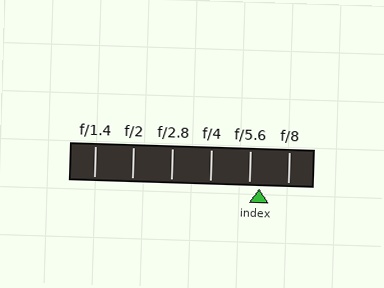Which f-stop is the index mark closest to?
The index mark is closest to f/5.6.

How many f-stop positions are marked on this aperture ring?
There are 6 f-stop positions marked.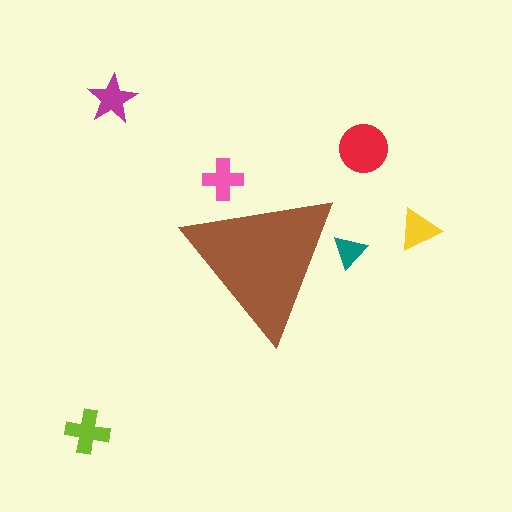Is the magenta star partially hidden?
No, the magenta star is fully visible.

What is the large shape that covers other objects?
A brown triangle.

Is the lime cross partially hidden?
No, the lime cross is fully visible.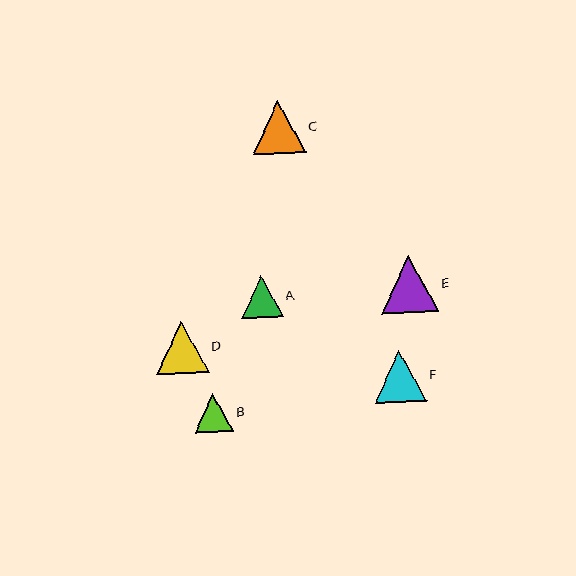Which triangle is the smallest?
Triangle B is the smallest with a size of approximately 39 pixels.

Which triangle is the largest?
Triangle E is the largest with a size of approximately 57 pixels.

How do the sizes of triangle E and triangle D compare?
Triangle E and triangle D are approximately the same size.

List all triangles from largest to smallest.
From largest to smallest: E, C, D, F, A, B.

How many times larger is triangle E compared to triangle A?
Triangle E is approximately 1.4 times the size of triangle A.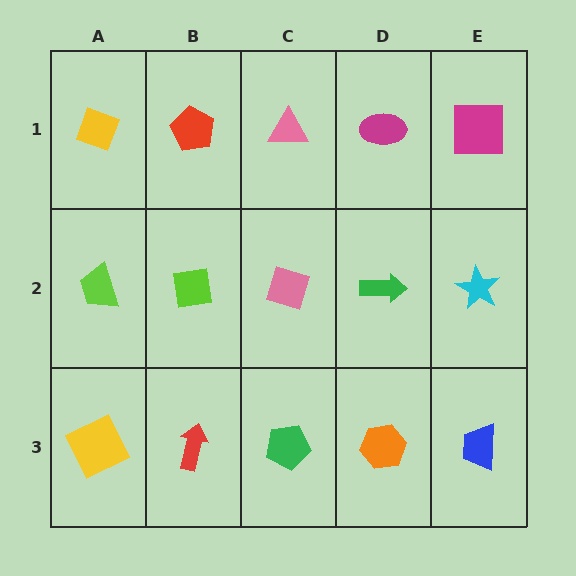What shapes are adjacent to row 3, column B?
A lime square (row 2, column B), a yellow square (row 3, column A), a green pentagon (row 3, column C).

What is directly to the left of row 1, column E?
A magenta ellipse.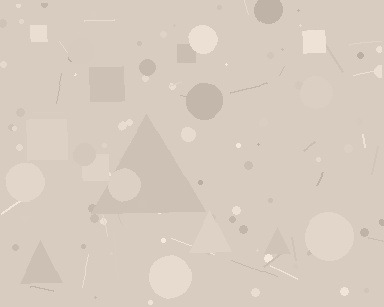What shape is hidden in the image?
A triangle is hidden in the image.